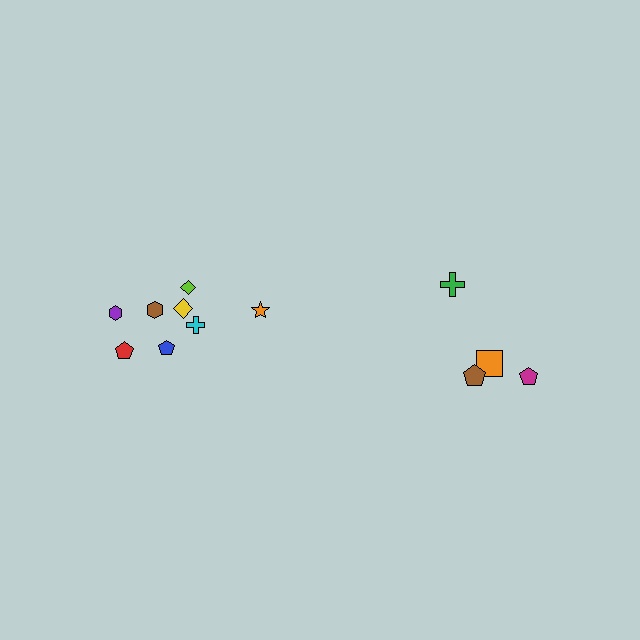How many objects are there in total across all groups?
There are 12 objects.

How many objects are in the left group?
There are 8 objects.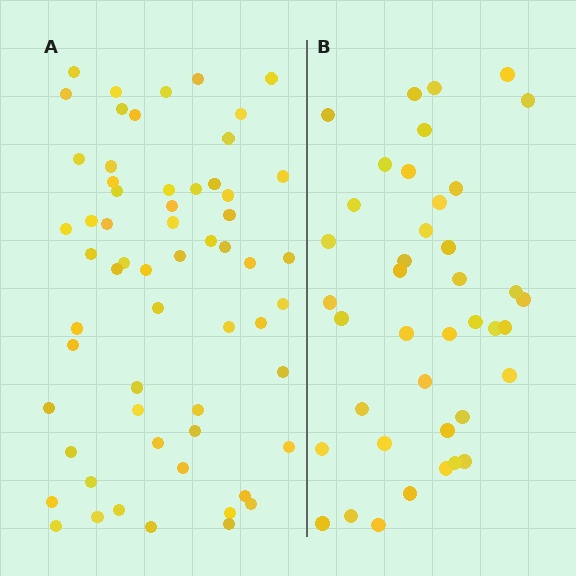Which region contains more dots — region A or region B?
Region A (the left region) has more dots.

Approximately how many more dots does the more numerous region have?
Region A has approximately 20 more dots than region B.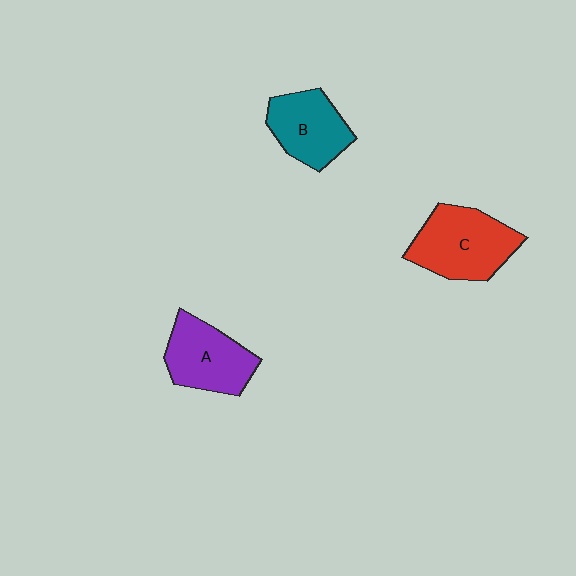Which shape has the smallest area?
Shape B (teal).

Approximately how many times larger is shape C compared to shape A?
Approximately 1.2 times.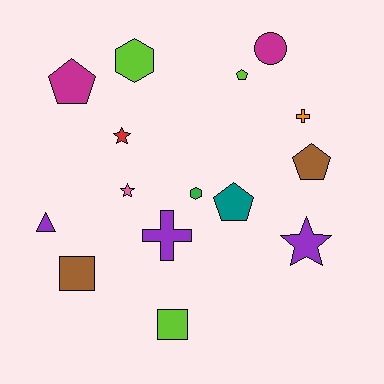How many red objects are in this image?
There is 1 red object.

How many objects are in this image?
There are 15 objects.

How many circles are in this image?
There is 1 circle.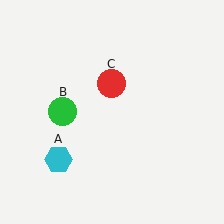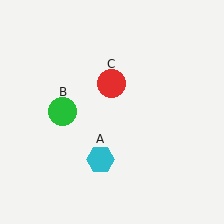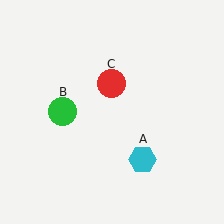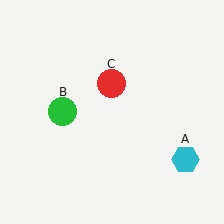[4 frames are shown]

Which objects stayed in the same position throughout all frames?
Green circle (object B) and red circle (object C) remained stationary.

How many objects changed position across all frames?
1 object changed position: cyan hexagon (object A).